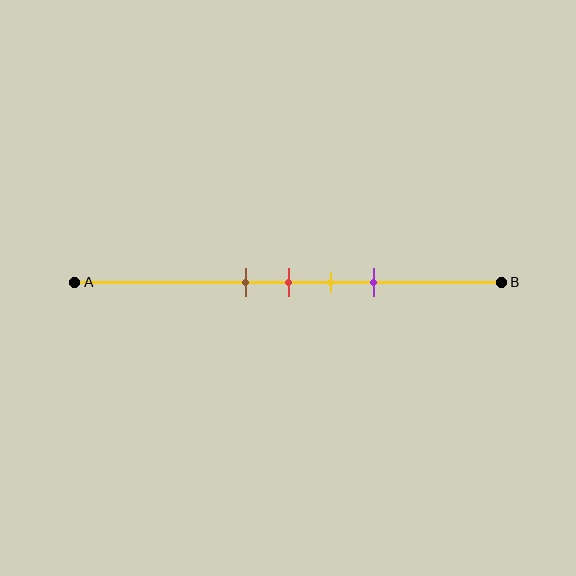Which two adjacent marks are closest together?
The brown and red marks are the closest adjacent pair.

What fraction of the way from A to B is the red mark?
The red mark is approximately 50% (0.5) of the way from A to B.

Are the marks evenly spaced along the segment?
Yes, the marks are approximately evenly spaced.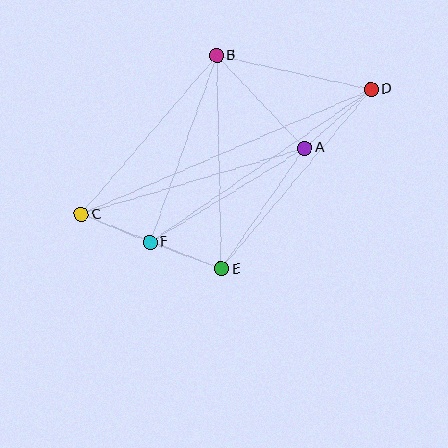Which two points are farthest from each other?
Points C and D are farthest from each other.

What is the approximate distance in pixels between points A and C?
The distance between A and C is approximately 233 pixels.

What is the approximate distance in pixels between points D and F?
The distance between D and F is approximately 269 pixels.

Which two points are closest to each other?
Points C and F are closest to each other.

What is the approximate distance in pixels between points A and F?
The distance between A and F is approximately 181 pixels.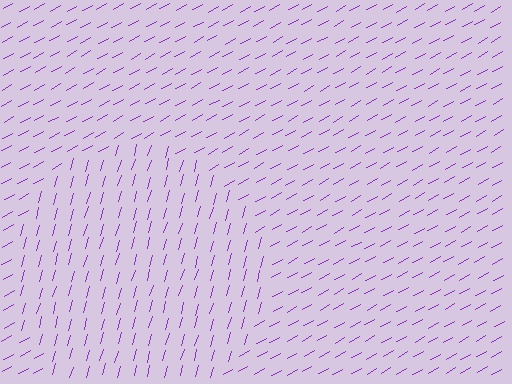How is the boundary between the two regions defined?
The boundary is defined purely by a change in line orientation (approximately 45 degrees difference). All lines are the same color and thickness.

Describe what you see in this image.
The image is filled with small purple line segments. A circle region in the image has lines oriented differently from the surrounding lines, creating a visible texture boundary.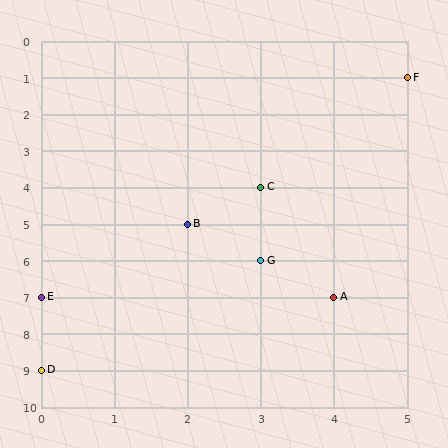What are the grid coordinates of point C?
Point C is at grid coordinates (3, 4).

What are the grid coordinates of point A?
Point A is at grid coordinates (4, 7).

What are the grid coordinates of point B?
Point B is at grid coordinates (2, 5).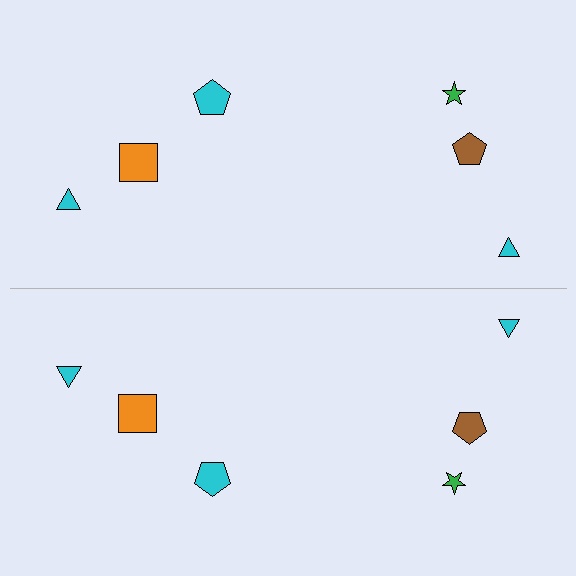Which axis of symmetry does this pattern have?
The pattern has a horizontal axis of symmetry running through the center of the image.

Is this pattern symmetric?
Yes, this pattern has bilateral (reflection) symmetry.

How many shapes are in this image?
There are 12 shapes in this image.